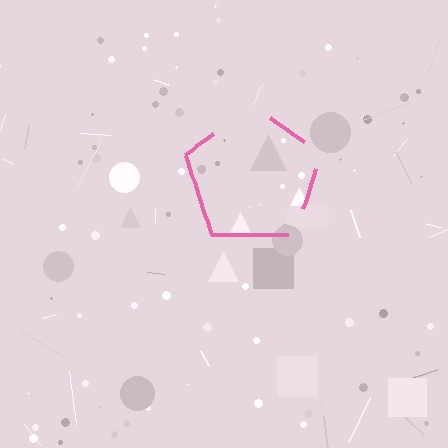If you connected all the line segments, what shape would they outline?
They would outline a pentagon.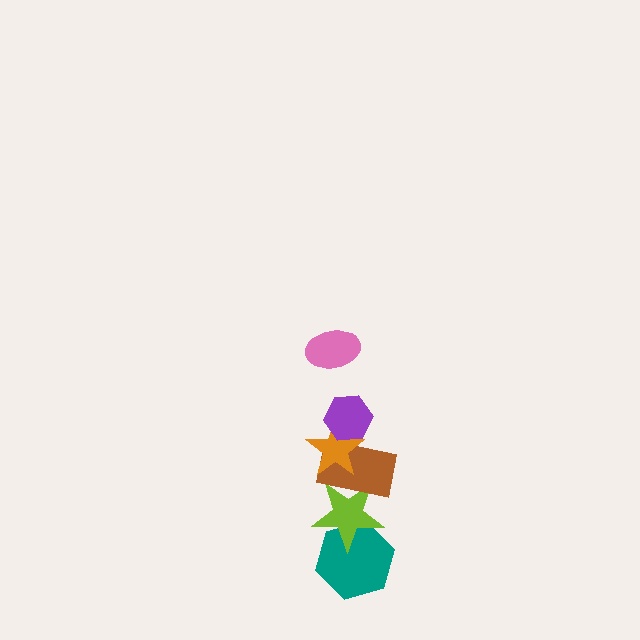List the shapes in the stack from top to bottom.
From top to bottom: the pink ellipse, the purple hexagon, the orange star, the brown rectangle, the lime star, the teal hexagon.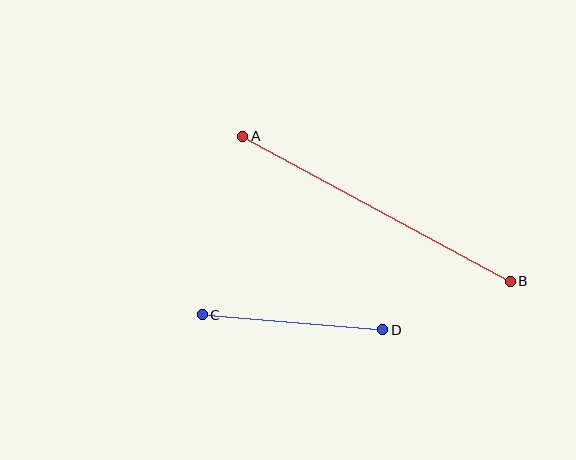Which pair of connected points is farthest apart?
Points A and B are farthest apart.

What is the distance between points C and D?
The distance is approximately 181 pixels.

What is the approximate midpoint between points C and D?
The midpoint is at approximately (293, 322) pixels.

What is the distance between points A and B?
The distance is approximately 305 pixels.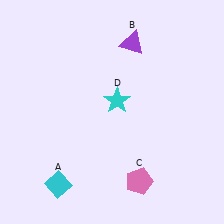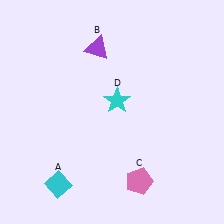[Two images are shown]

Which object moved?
The purple triangle (B) moved left.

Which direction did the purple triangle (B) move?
The purple triangle (B) moved left.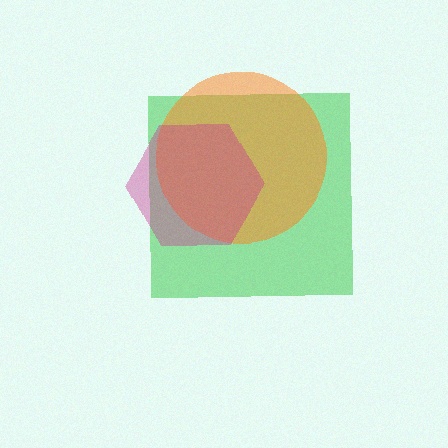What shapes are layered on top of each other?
The layered shapes are: a green square, an orange circle, a magenta hexagon.